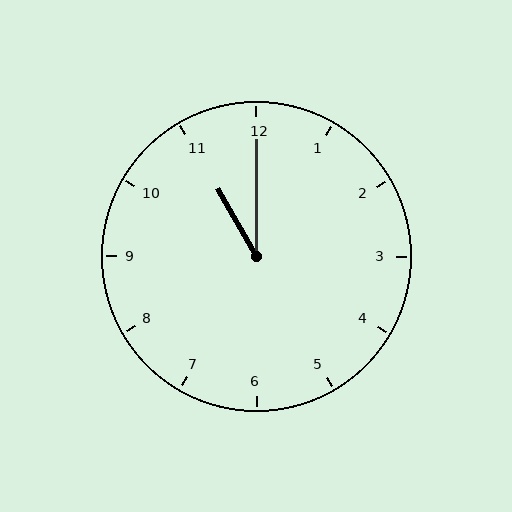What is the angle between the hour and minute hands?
Approximately 30 degrees.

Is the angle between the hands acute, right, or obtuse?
It is acute.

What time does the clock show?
11:00.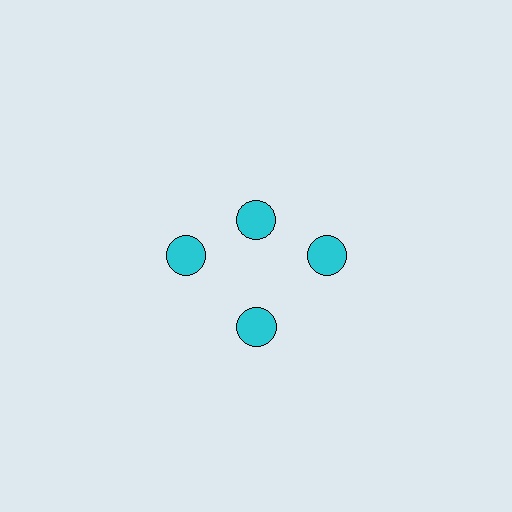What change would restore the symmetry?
The symmetry would be restored by moving it outward, back onto the ring so that all 4 circles sit at equal angles and equal distance from the center.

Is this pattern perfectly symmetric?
No. The 4 cyan circles are arranged in a ring, but one element near the 12 o'clock position is pulled inward toward the center, breaking the 4-fold rotational symmetry.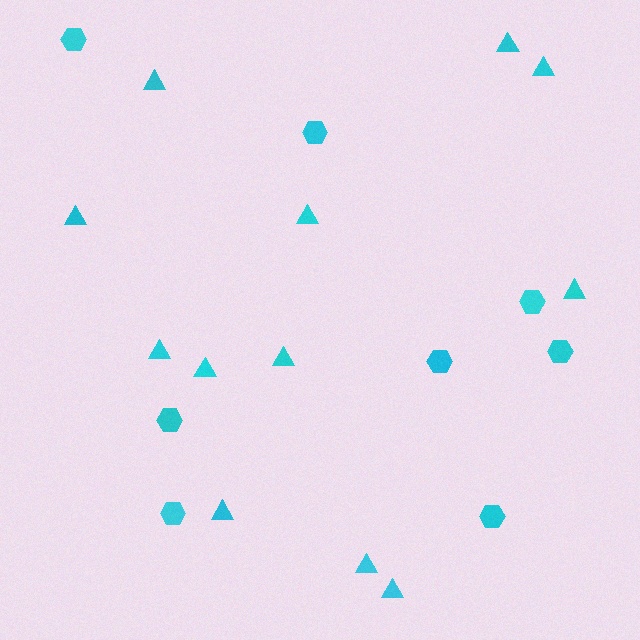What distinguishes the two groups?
There are 2 groups: one group of hexagons (8) and one group of triangles (12).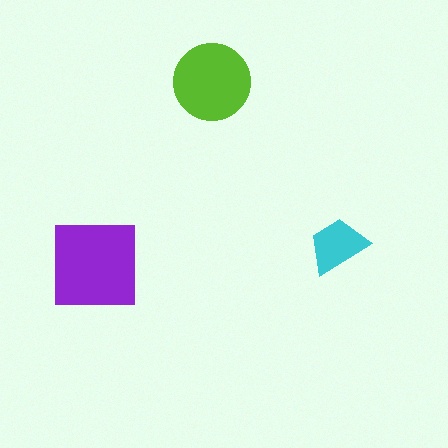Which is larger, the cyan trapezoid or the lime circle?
The lime circle.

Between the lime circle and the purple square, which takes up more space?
The purple square.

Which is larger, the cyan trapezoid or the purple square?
The purple square.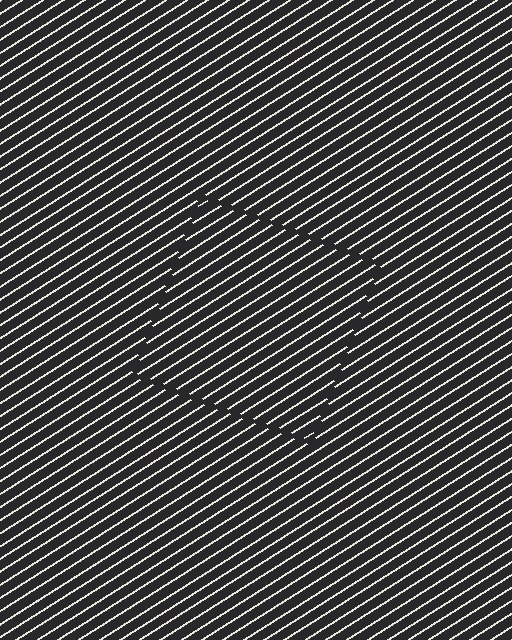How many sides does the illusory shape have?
4 sides — the line-ends trace a square.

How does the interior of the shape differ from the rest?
The interior of the shape contains the same grating, shifted by half a period — the contour is defined by the phase discontinuity where line-ends from the inner and outer gratings abut.